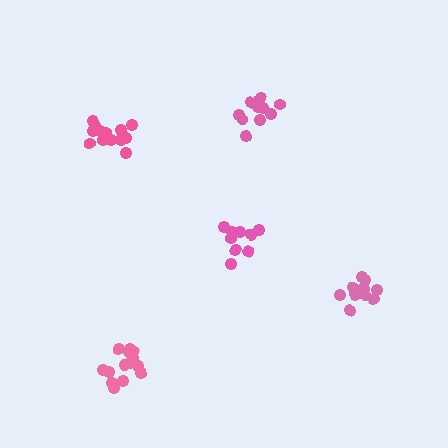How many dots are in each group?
Group 1: 13 dots, Group 2: 10 dots, Group 3: 12 dots, Group 4: 9 dots, Group 5: 14 dots (58 total).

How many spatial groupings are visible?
There are 5 spatial groupings.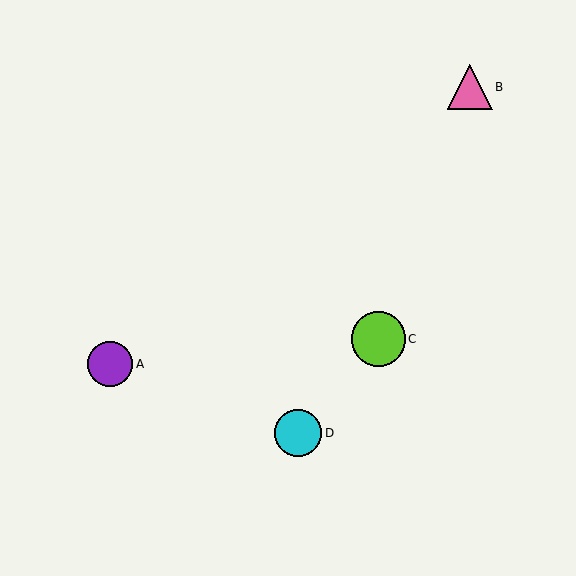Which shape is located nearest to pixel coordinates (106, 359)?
The purple circle (labeled A) at (110, 364) is nearest to that location.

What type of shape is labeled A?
Shape A is a purple circle.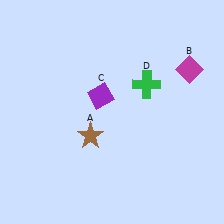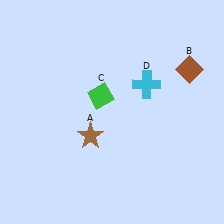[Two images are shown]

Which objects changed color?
B changed from magenta to brown. C changed from purple to green. D changed from green to cyan.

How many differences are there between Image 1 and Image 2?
There are 3 differences between the two images.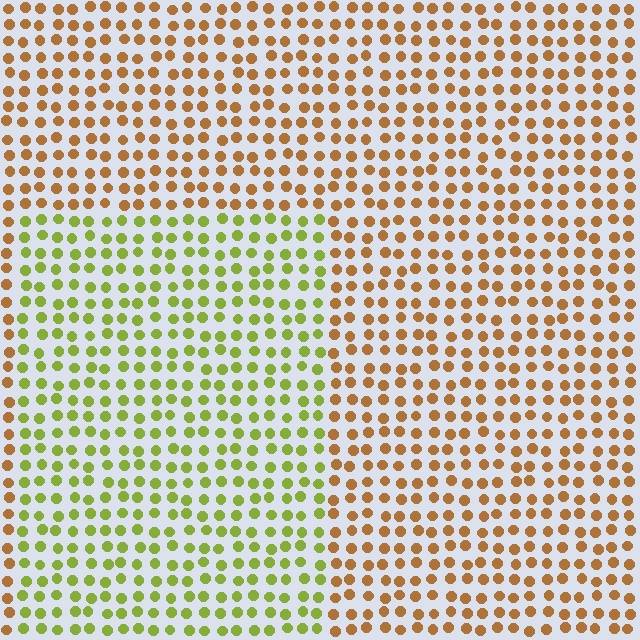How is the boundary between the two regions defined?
The boundary is defined purely by a slight shift in hue (about 52 degrees). Spacing, size, and orientation are identical on both sides.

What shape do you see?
I see a rectangle.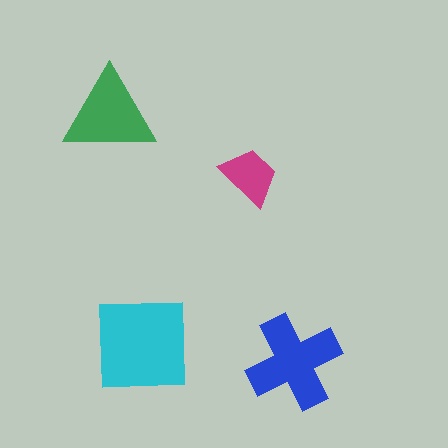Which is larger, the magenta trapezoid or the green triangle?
The green triangle.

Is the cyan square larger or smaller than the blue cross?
Larger.